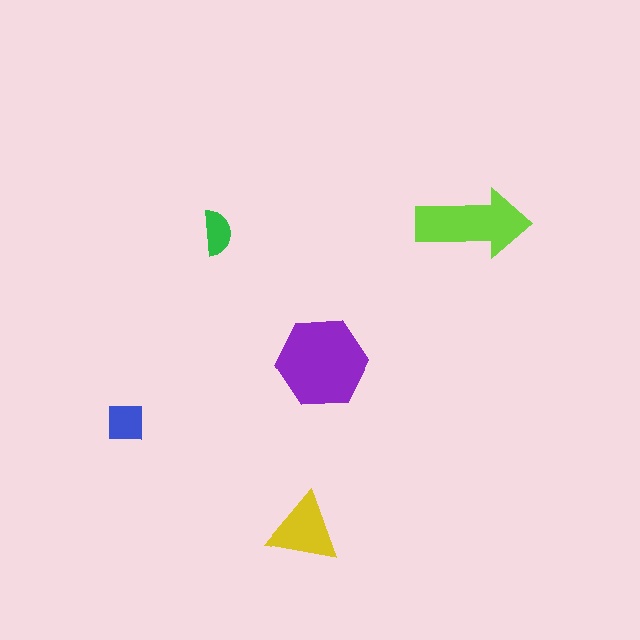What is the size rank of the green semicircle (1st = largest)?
5th.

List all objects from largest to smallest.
The purple hexagon, the lime arrow, the yellow triangle, the blue square, the green semicircle.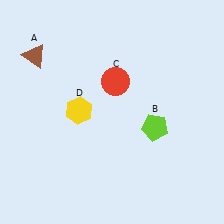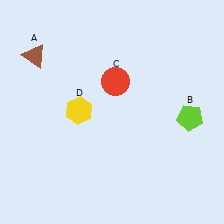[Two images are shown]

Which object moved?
The lime pentagon (B) moved right.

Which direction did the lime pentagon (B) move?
The lime pentagon (B) moved right.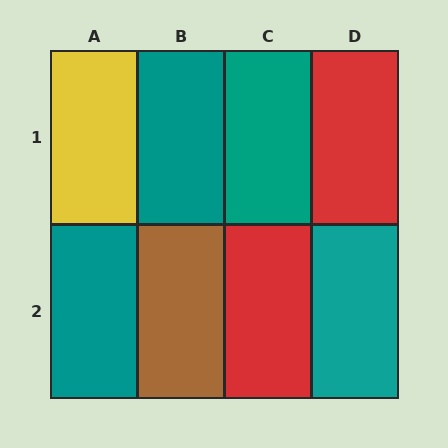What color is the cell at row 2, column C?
Red.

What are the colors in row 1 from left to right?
Yellow, teal, teal, red.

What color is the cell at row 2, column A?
Teal.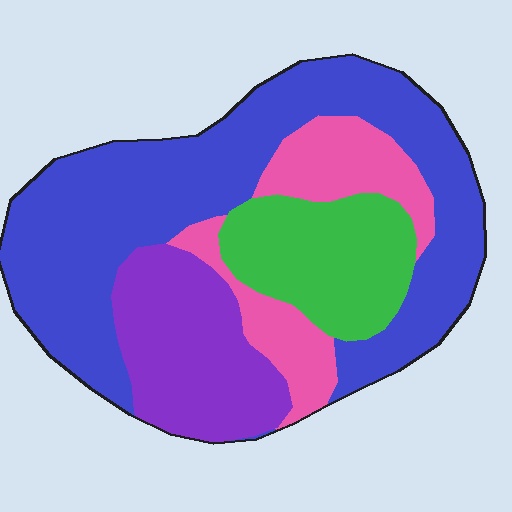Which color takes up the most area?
Blue, at roughly 50%.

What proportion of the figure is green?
Green takes up about one sixth (1/6) of the figure.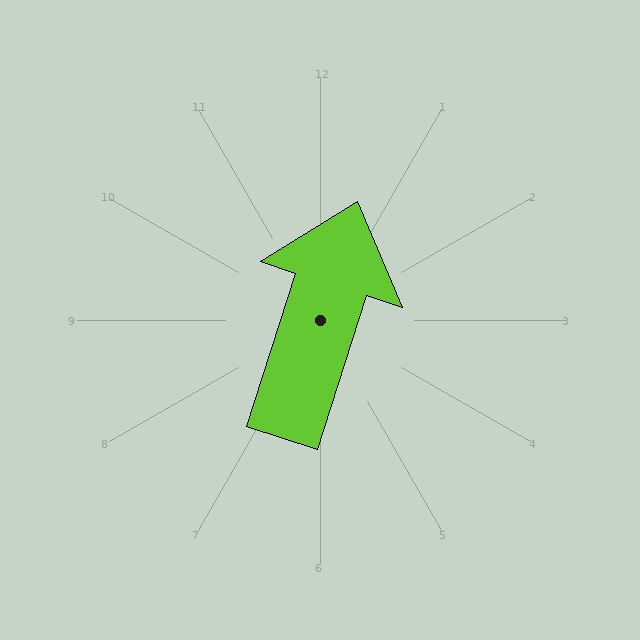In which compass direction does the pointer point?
North.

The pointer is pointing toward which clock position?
Roughly 1 o'clock.